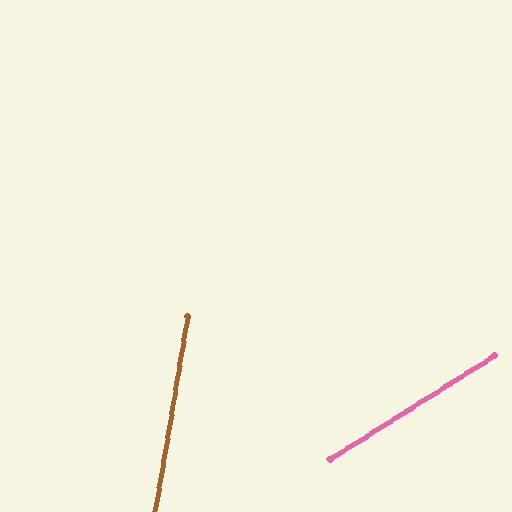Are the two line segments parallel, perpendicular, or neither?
Neither parallel nor perpendicular — they differ by about 48°.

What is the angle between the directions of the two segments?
Approximately 48 degrees.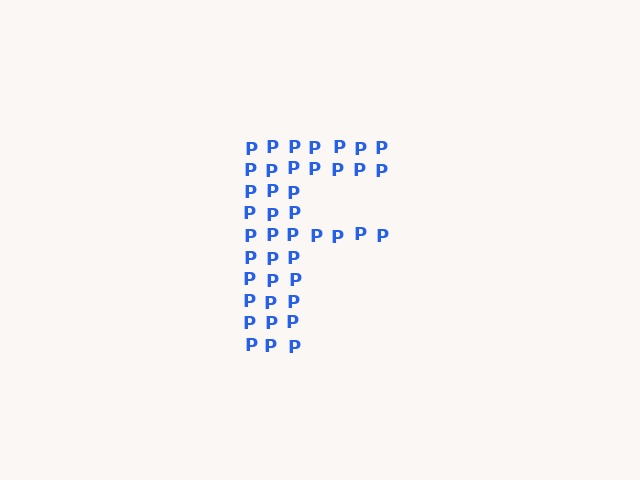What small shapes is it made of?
It is made of small letter P's.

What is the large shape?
The large shape is the letter F.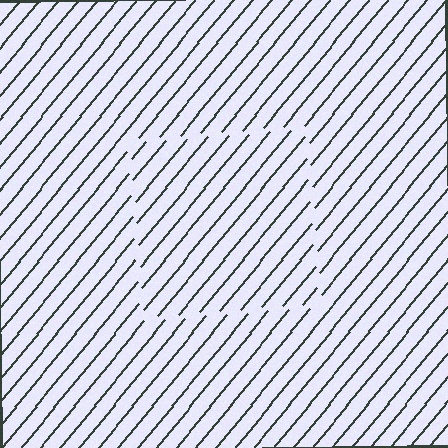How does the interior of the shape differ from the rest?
The interior of the shape contains the same grating, shifted by half a period — the contour is defined by the phase discontinuity where line-ends from the inner and outer gratings abut.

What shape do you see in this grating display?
An illusory square. The interior of the shape contains the same grating, shifted by half a period — the contour is defined by the phase discontinuity where line-ends from the inner and outer gratings abut.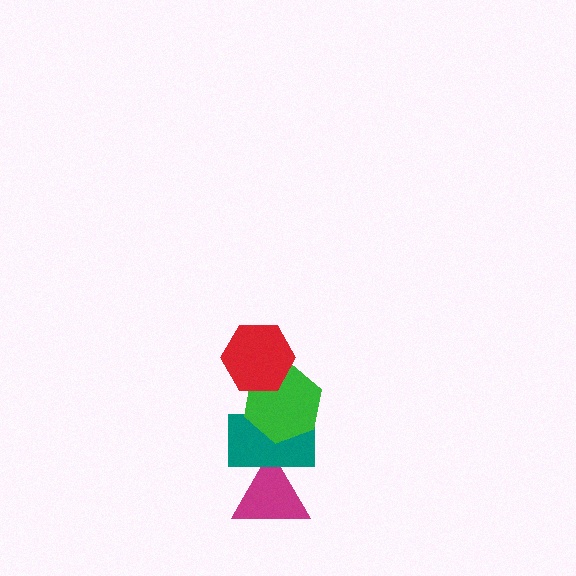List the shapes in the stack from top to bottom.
From top to bottom: the red hexagon, the green hexagon, the teal rectangle, the magenta triangle.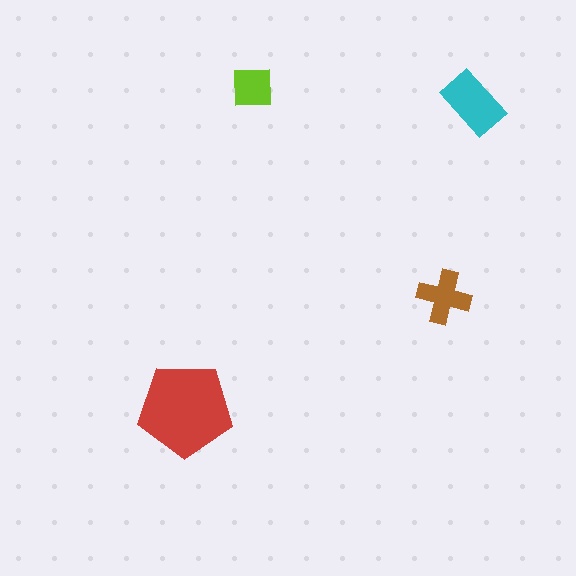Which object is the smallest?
The lime square.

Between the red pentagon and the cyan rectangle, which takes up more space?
The red pentagon.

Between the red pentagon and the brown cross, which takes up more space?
The red pentagon.